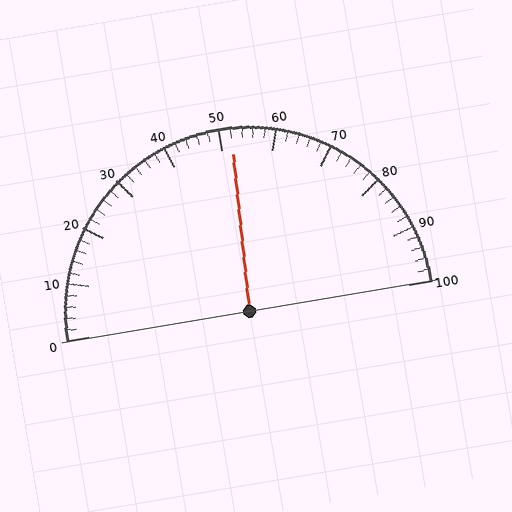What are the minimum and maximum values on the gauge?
The gauge ranges from 0 to 100.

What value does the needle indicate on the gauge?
The needle indicates approximately 52.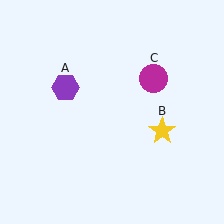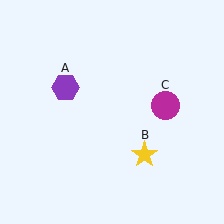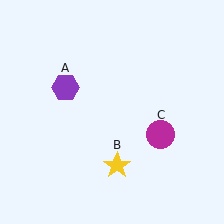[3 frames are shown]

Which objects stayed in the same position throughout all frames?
Purple hexagon (object A) remained stationary.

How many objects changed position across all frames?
2 objects changed position: yellow star (object B), magenta circle (object C).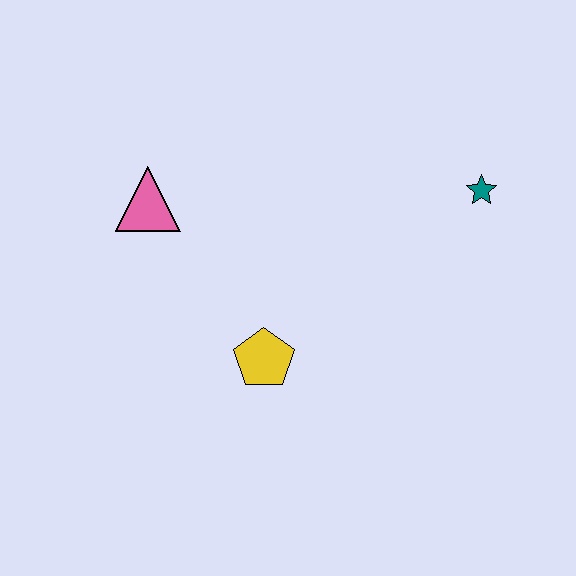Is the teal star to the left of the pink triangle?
No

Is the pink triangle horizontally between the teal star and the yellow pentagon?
No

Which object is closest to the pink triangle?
The yellow pentagon is closest to the pink triangle.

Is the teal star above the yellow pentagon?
Yes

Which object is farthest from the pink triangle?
The teal star is farthest from the pink triangle.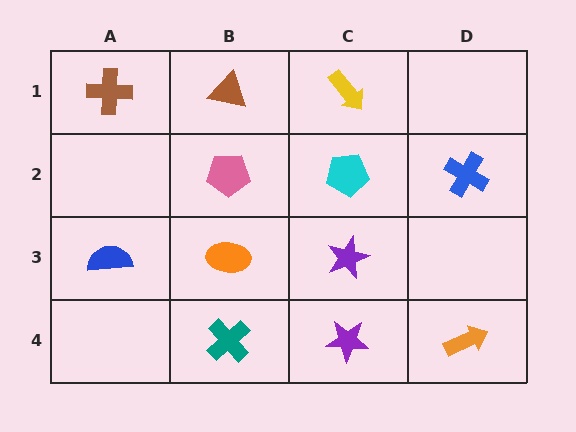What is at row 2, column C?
A cyan pentagon.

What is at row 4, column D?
An orange arrow.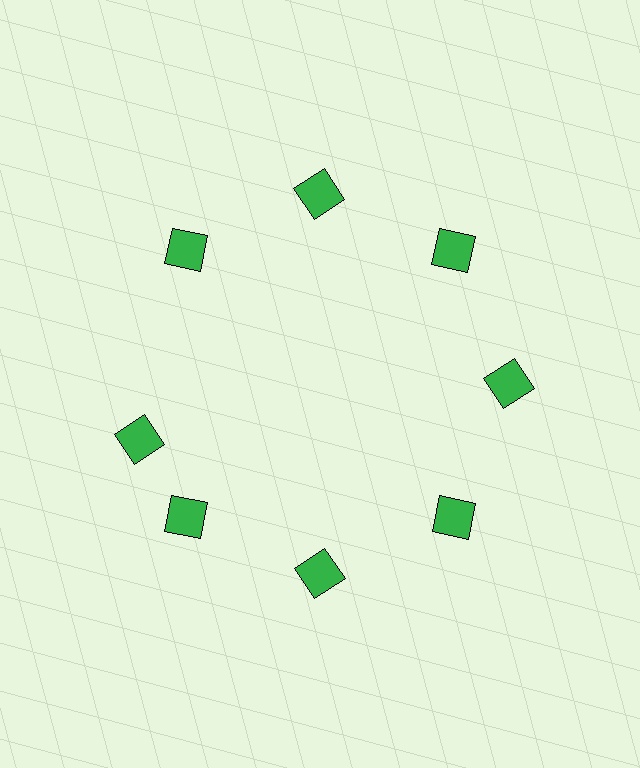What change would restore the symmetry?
The symmetry would be restored by rotating it back into even spacing with its neighbors so that all 8 squares sit at equal angles and equal distance from the center.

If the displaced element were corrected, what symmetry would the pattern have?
It would have 8-fold rotational symmetry — the pattern would map onto itself every 45 degrees.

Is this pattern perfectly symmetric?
No. The 8 green squares are arranged in a ring, but one element near the 9 o'clock position is rotated out of alignment along the ring, breaking the 8-fold rotational symmetry.